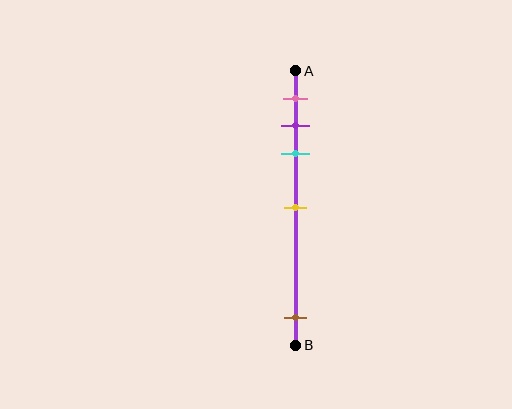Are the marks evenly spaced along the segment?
No, the marks are not evenly spaced.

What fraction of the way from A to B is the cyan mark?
The cyan mark is approximately 30% (0.3) of the way from A to B.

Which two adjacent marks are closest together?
The purple and cyan marks are the closest adjacent pair.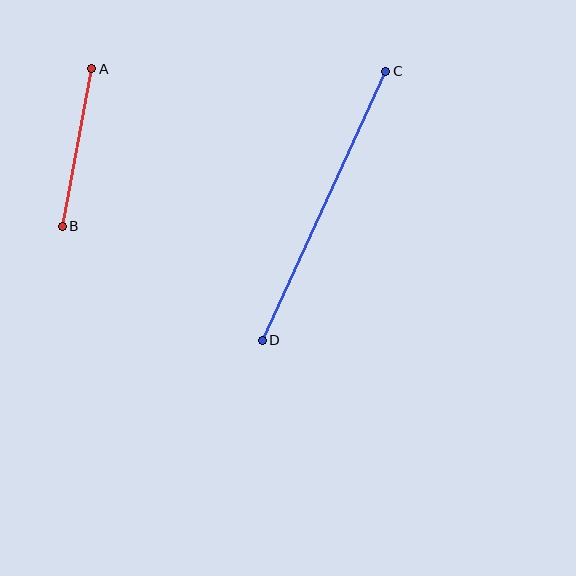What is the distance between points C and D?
The distance is approximately 296 pixels.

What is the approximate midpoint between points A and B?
The midpoint is at approximately (77, 148) pixels.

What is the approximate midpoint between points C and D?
The midpoint is at approximately (324, 206) pixels.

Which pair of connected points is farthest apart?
Points C and D are farthest apart.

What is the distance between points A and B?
The distance is approximately 160 pixels.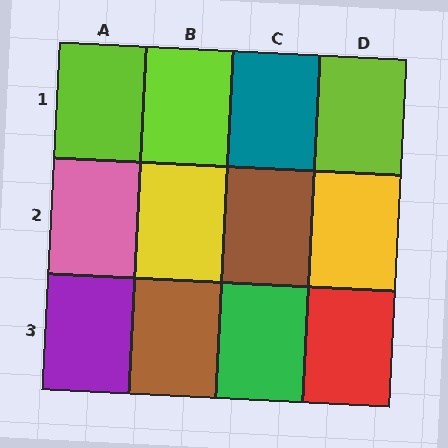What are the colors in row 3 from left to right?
Purple, brown, green, red.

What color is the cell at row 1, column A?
Lime.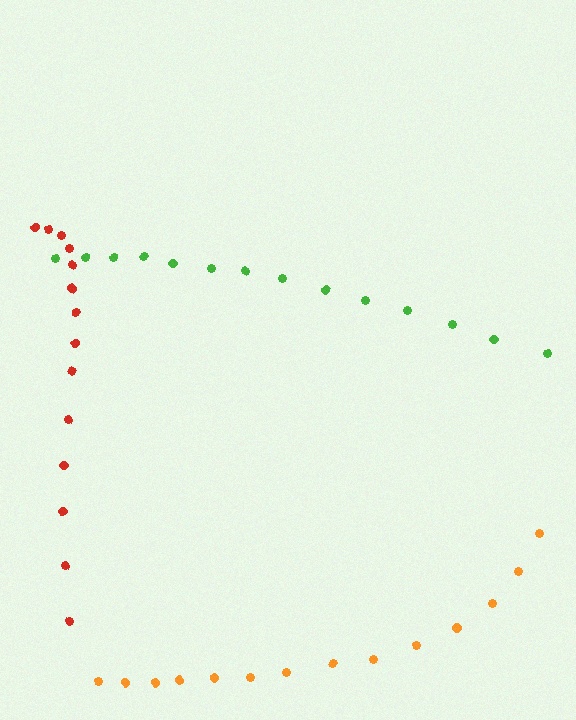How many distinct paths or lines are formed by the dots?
There are 3 distinct paths.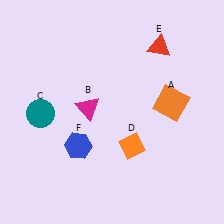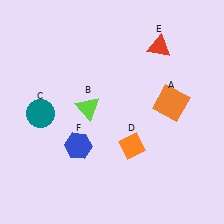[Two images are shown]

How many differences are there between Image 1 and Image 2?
There is 1 difference between the two images.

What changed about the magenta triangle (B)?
In Image 1, B is magenta. In Image 2, it changed to lime.